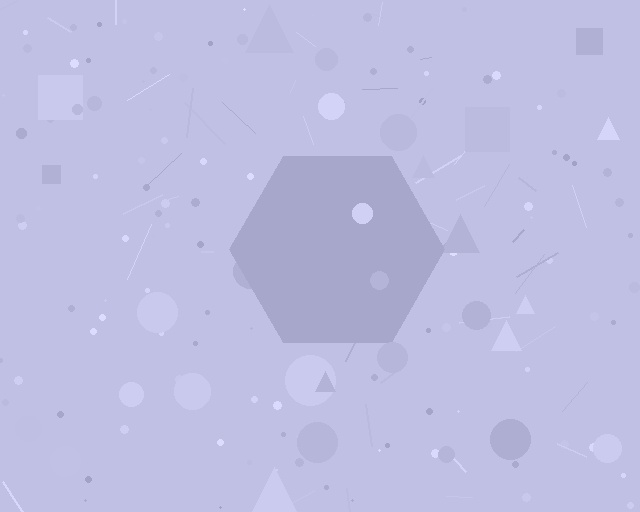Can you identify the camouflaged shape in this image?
The camouflaged shape is a hexagon.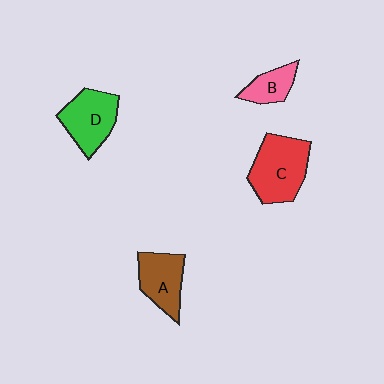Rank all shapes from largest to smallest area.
From largest to smallest: C (red), D (green), A (brown), B (pink).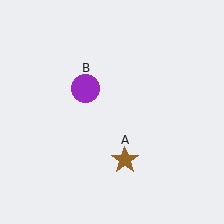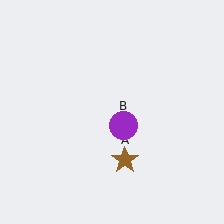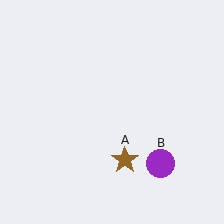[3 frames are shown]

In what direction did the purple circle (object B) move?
The purple circle (object B) moved down and to the right.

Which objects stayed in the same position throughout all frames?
Brown star (object A) remained stationary.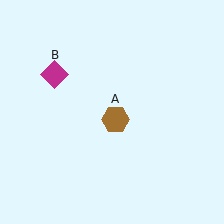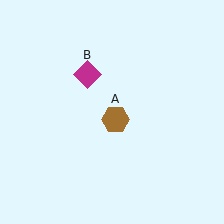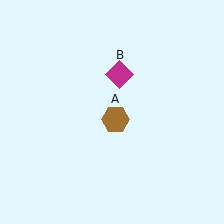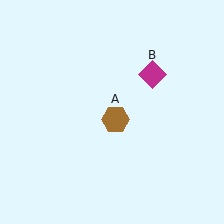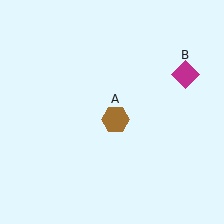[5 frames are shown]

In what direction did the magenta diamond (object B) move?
The magenta diamond (object B) moved right.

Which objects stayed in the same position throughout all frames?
Brown hexagon (object A) remained stationary.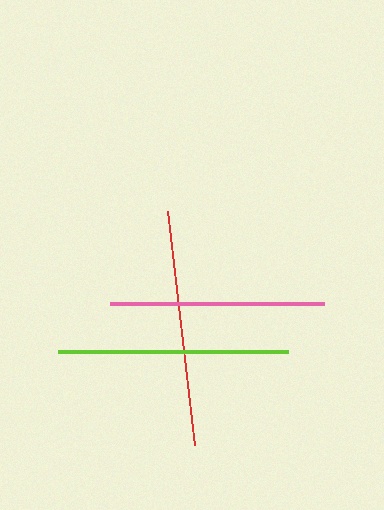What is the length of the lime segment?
The lime segment is approximately 230 pixels long.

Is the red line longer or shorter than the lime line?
The red line is longer than the lime line.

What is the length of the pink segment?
The pink segment is approximately 214 pixels long.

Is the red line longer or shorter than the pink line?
The red line is longer than the pink line.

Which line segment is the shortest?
The pink line is the shortest at approximately 214 pixels.